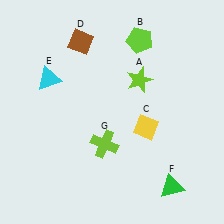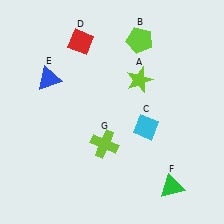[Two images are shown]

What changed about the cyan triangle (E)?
In Image 1, E is cyan. In Image 2, it changed to blue.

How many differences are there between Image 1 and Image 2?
There are 3 differences between the two images.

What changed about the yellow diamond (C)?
In Image 1, C is yellow. In Image 2, it changed to cyan.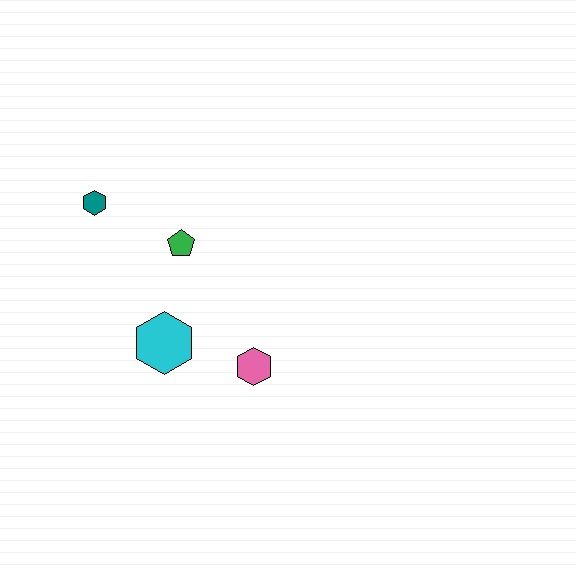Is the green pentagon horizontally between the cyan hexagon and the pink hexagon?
Yes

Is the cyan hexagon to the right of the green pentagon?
No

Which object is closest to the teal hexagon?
The green pentagon is closest to the teal hexagon.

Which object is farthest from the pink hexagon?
The teal hexagon is farthest from the pink hexagon.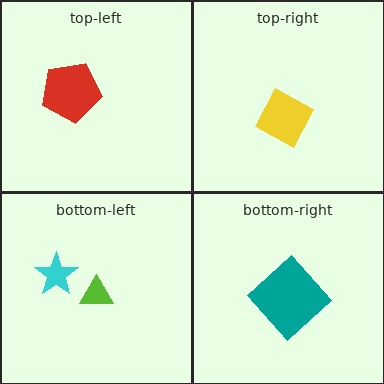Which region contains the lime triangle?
The bottom-left region.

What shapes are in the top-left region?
The red pentagon.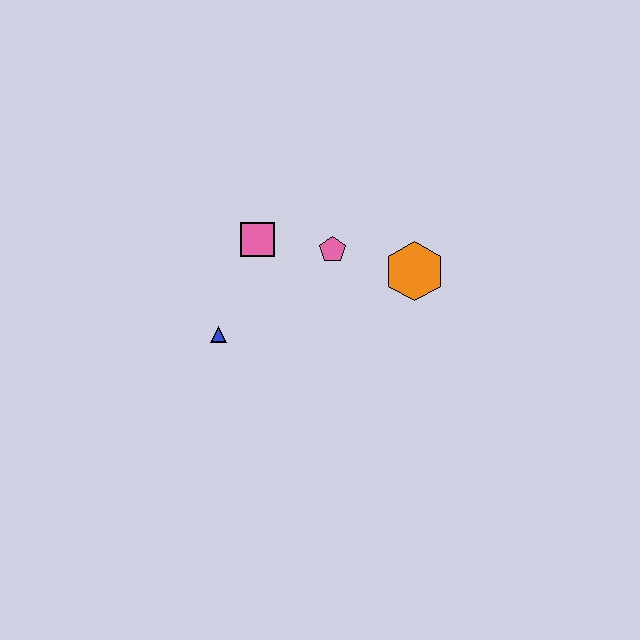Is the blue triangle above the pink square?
No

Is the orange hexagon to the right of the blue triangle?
Yes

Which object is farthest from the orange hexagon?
The blue triangle is farthest from the orange hexagon.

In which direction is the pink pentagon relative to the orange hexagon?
The pink pentagon is to the left of the orange hexagon.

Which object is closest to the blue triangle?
The pink square is closest to the blue triangle.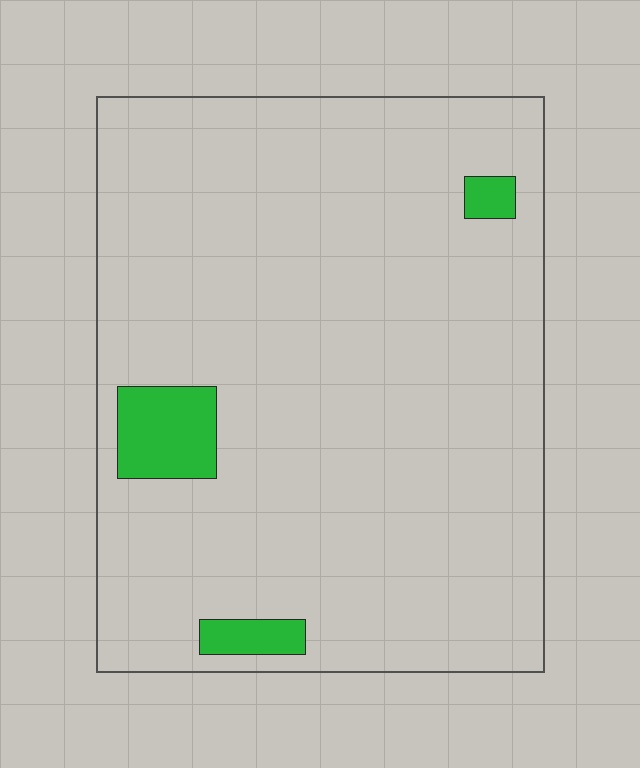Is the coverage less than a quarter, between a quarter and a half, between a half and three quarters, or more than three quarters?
Less than a quarter.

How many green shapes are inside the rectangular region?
3.